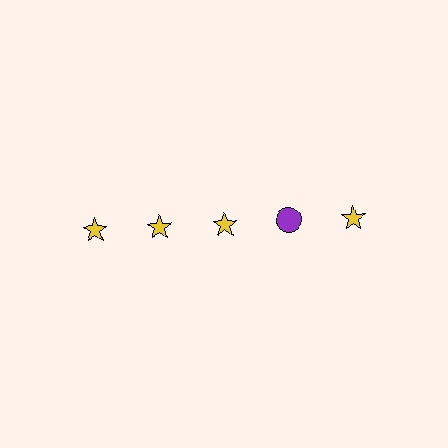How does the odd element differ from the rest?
It differs in both color (purple instead of yellow) and shape (circle instead of star).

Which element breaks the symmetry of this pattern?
The purple circle in the top row, second from right column breaks the symmetry. All other shapes are yellow stars.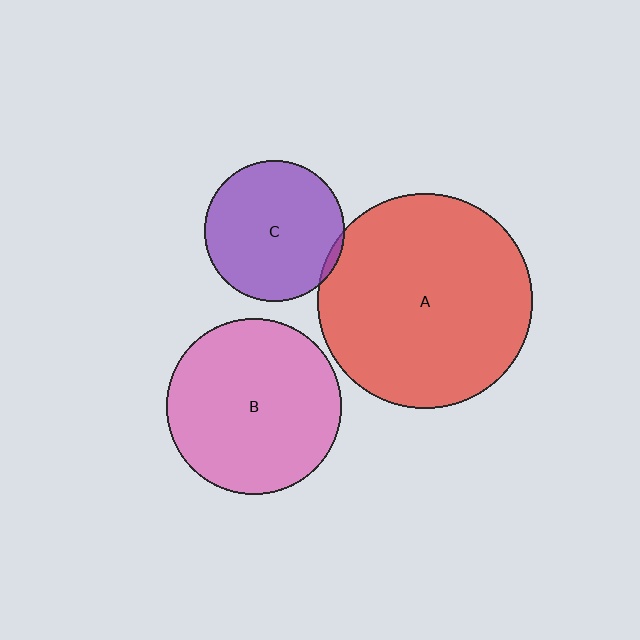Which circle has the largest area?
Circle A (red).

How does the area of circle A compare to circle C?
Approximately 2.3 times.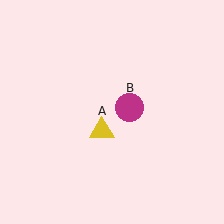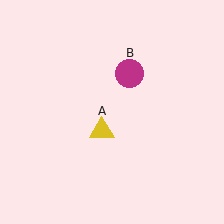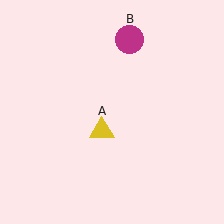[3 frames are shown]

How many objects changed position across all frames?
1 object changed position: magenta circle (object B).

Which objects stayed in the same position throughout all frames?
Yellow triangle (object A) remained stationary.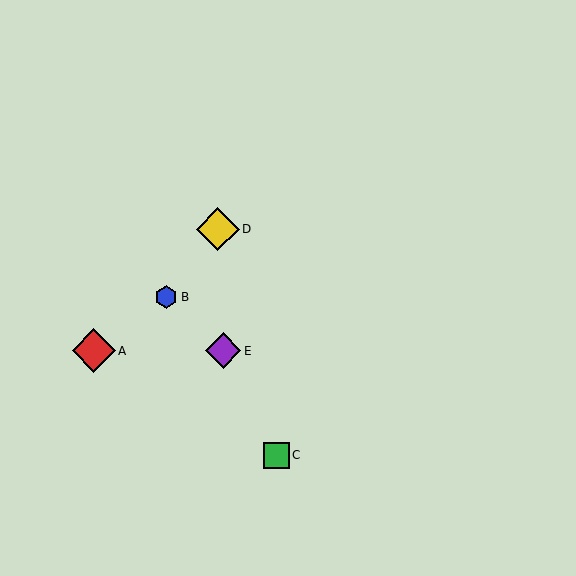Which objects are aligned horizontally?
Objects A, E are aligned horizontally.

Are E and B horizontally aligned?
No, E is at y≈351 and B is at y≈297.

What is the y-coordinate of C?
Object C is at y≈455.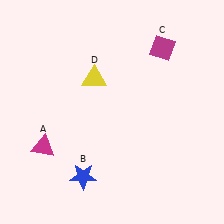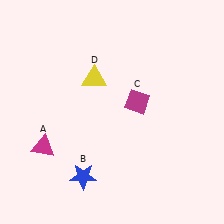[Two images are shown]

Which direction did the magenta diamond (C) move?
The magenta diamond (C) moved down.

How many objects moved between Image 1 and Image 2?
1 object moved between the two images.